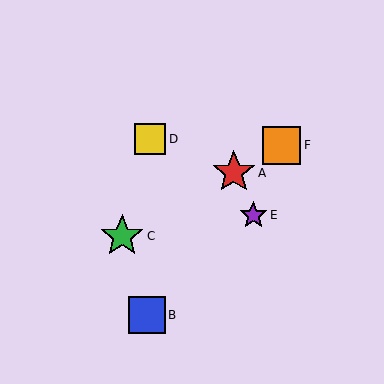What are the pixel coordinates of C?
Object C is at (122, 236).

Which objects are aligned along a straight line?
Objects A, C, F are aligned along a straight line.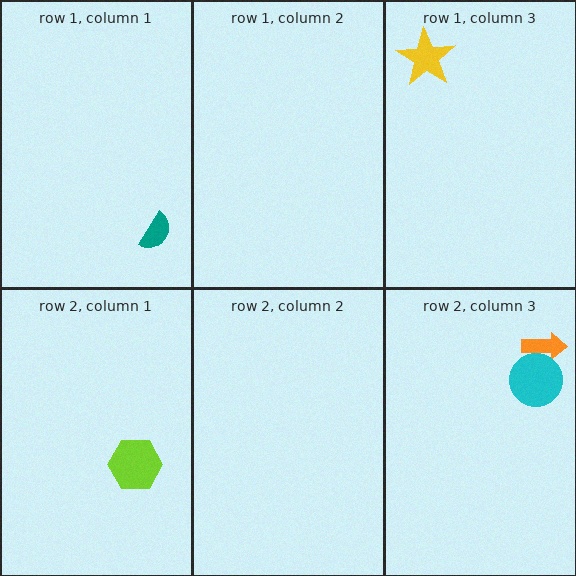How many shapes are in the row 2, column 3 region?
2.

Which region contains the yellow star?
The row 1, column 3 region.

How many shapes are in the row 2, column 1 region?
1.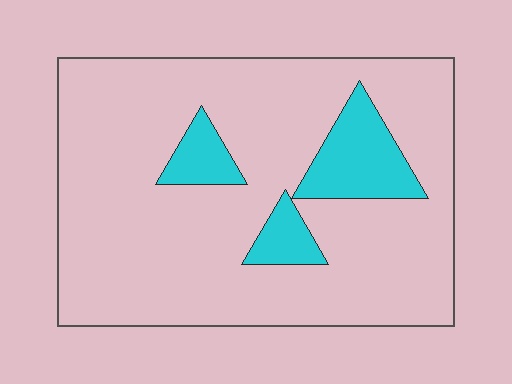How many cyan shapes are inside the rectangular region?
3.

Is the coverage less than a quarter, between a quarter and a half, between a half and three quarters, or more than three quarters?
Less than a quarter.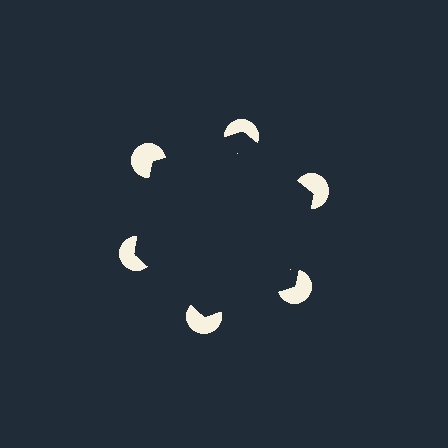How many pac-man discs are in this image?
There are 6 — one at each vertex of the illusory hexagon.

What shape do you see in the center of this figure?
An illusory hexagon — its edges are inferred from the aligned wedge cuts in the pac-man discs, not physically drawn.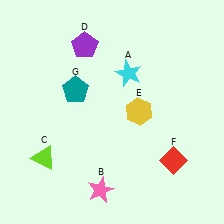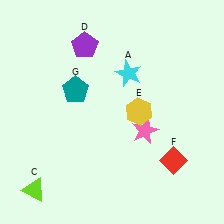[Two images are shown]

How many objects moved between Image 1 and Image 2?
2 objects moved between the two images.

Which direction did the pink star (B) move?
The pink star (B) moved up.